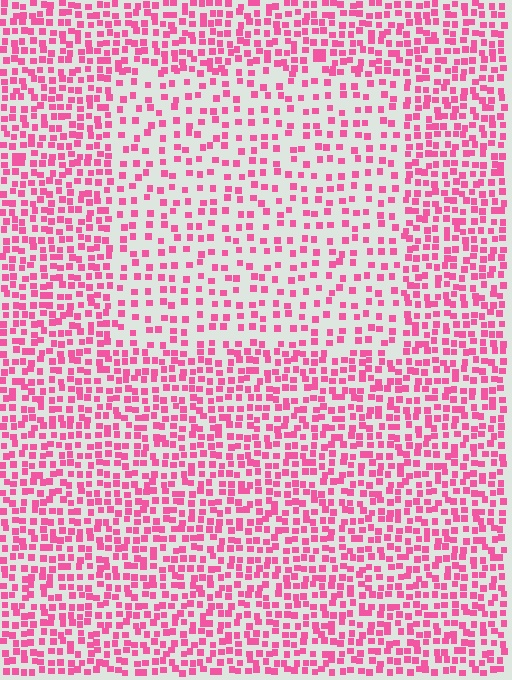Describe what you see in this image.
The image contains small pink elements arranged at two different densities. A rectangle-shaped region is visible where the elements are less densely packed than the surrounding area.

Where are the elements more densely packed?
The elements are more densely packed outside the rectangle boundary.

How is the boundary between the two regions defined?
The boundary is defined by a change in element density (approximately 1.9x ratio). All elements are the same color, size, and shape.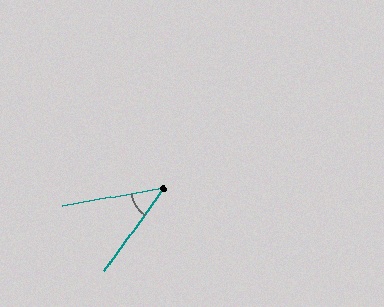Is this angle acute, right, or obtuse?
It is acute.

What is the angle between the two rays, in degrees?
Approximately 44 degrees.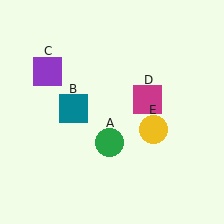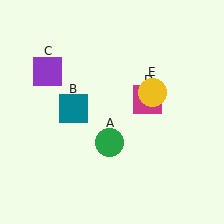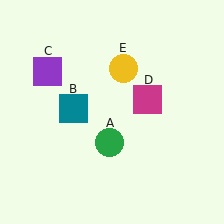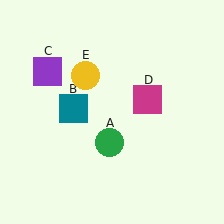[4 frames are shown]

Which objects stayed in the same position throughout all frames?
Green circle (object A) and teal square (object B) and purple square (object C) and magenta square (object D) remained stationary.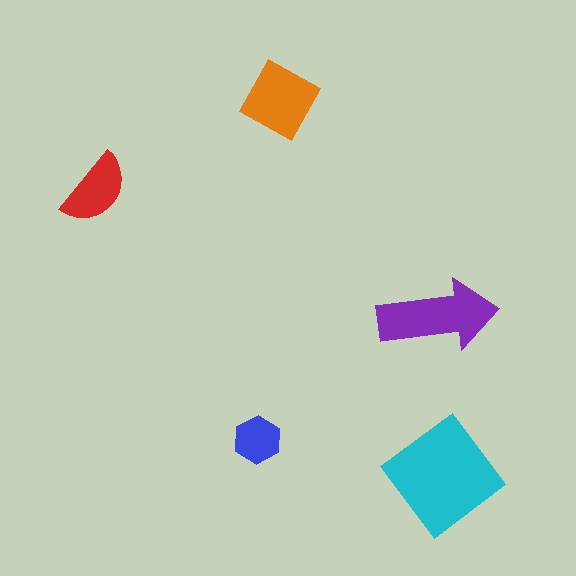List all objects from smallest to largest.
The blue hexagon, the red semicircle, the orange diamond, the purple arrow, the cyan diamond.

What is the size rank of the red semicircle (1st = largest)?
4th.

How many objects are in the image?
There are 5 objects in the image.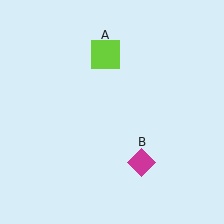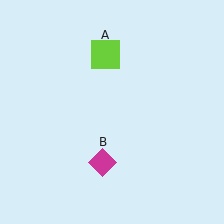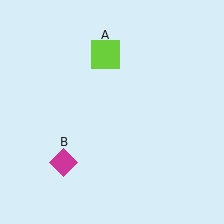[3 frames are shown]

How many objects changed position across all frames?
1 object changed position: magenta diamond (object B).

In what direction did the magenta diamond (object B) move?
The magenta diamond (object B) moved left.